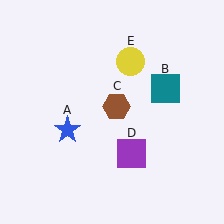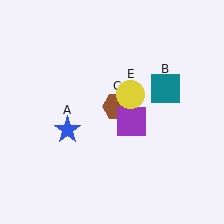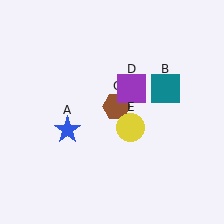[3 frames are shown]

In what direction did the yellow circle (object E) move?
The yellow circle (object E) moved down.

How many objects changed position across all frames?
2 objects changed position: purple square (object D), yellow circle (object E).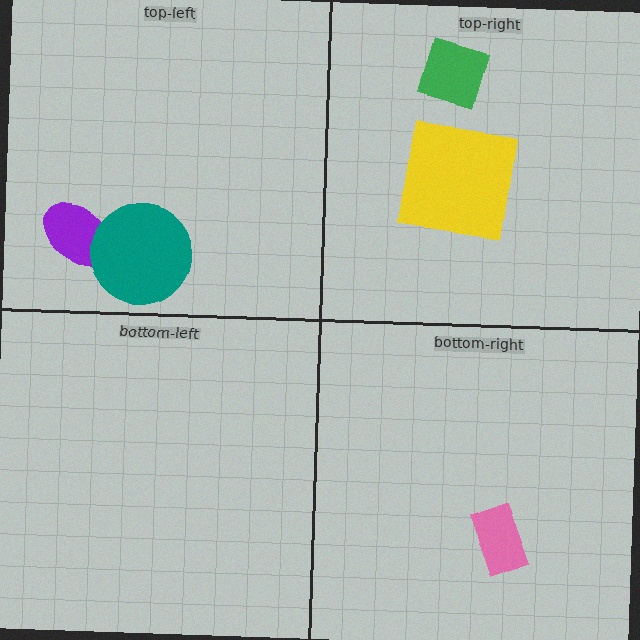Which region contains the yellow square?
The top-right region.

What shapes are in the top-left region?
The purple ellipse, the teal circle.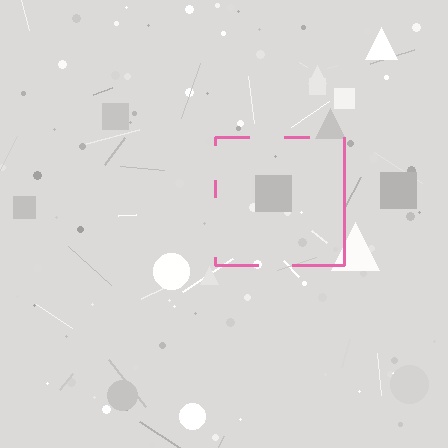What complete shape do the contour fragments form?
The contour fragments form a square.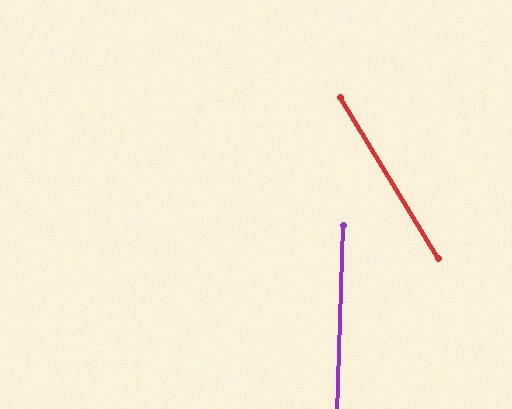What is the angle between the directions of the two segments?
Approximately 33 degrees.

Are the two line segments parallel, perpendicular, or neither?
Neither parallel nor perpendicular — they differ by about 33°.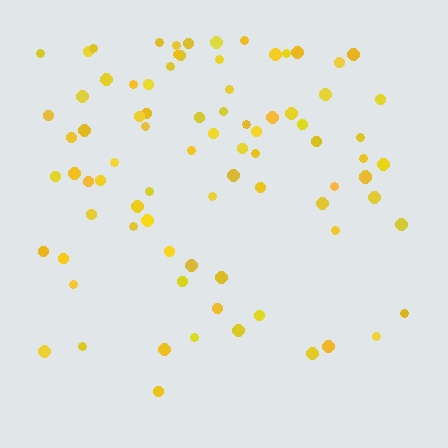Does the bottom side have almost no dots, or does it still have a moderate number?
Still a moderate number, just noticeably fewer than the top.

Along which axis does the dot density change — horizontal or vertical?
Vertical.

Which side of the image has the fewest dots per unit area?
The bottom.